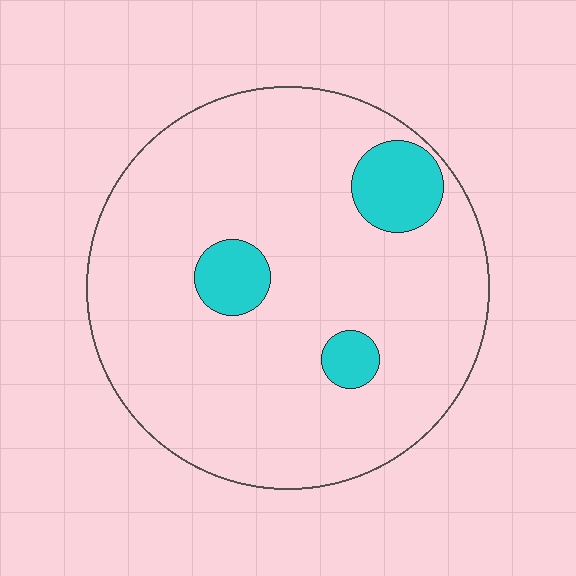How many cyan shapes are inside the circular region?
3.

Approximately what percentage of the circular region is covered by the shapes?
Approximately 10%.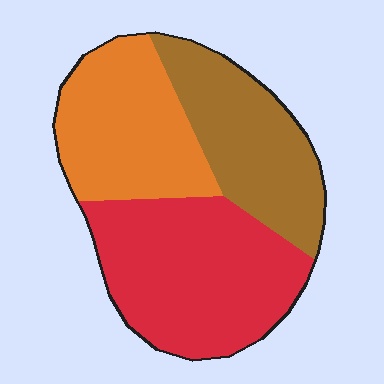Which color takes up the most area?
Red, at roughly 40%.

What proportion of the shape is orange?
Orange covers roughly 30% of the shape.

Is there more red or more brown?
Red.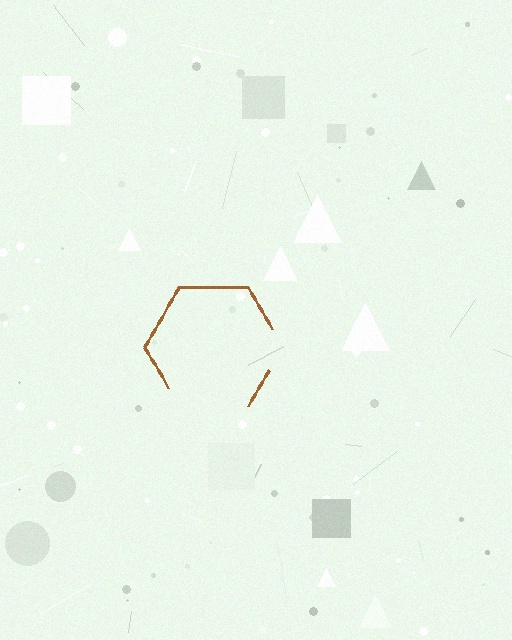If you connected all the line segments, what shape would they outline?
They would outline a hexagon.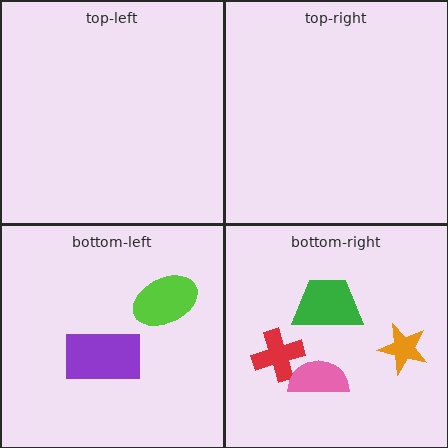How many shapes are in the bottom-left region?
2.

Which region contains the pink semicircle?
The bottom-right region.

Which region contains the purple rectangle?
The bottom-left region.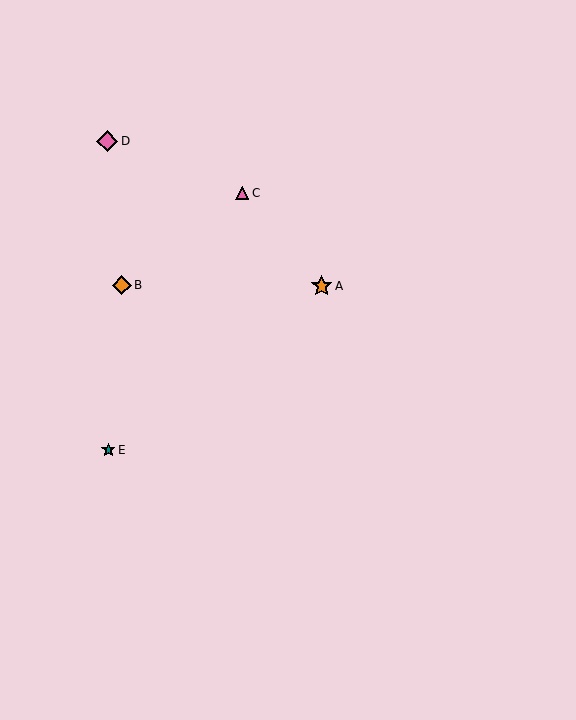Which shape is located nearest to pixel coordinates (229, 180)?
The pink triangle (labeled C) at (242, 193) is nearest to that location.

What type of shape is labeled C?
Shape C is a pink triangle.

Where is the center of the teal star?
The center of the teal star is at (108, 450).